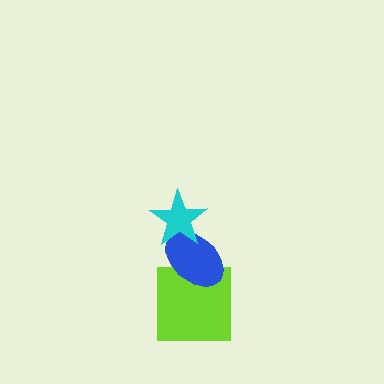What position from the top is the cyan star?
The cyan star is 1st from the top.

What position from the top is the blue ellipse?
The blue ellipse is 2nd from the top.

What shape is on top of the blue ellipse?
The cyan star is on top of the blue ellipse.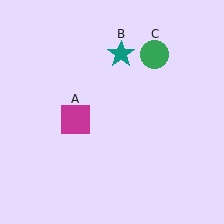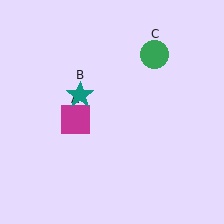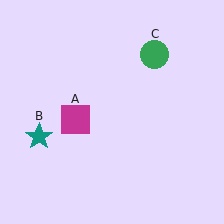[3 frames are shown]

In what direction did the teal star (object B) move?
The teal star (object B) moved down and to the left.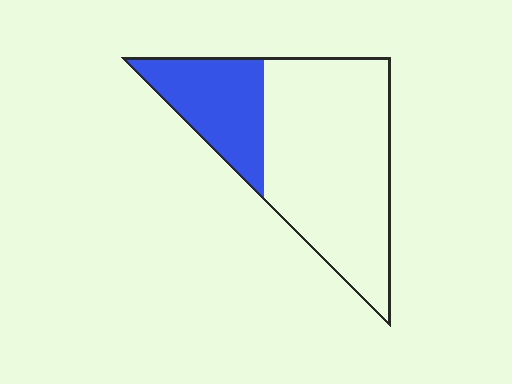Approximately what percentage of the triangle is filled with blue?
Approximately 30%.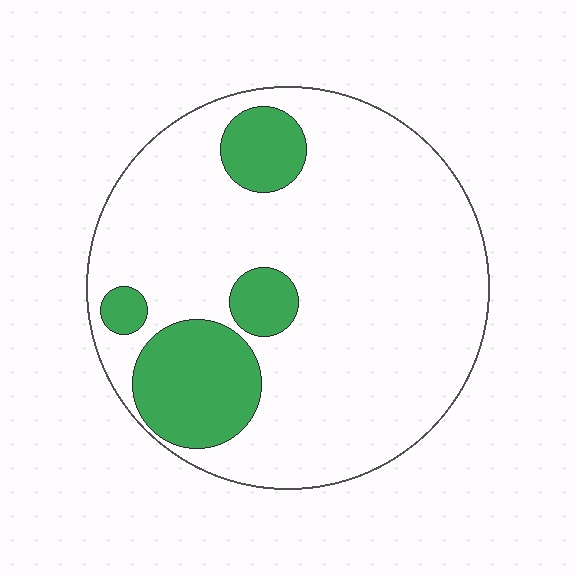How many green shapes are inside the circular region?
4.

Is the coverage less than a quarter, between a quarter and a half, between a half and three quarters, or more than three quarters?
Less than a quarter.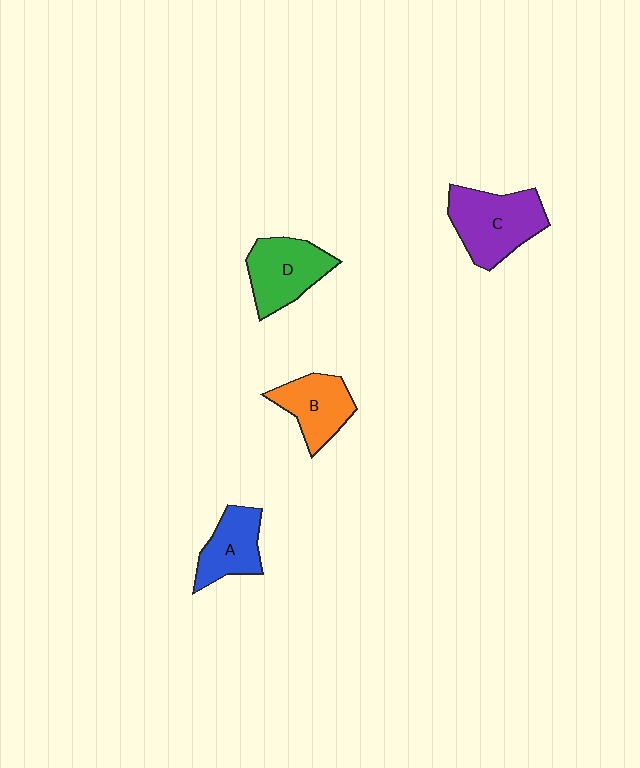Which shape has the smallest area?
Shape A (blue).